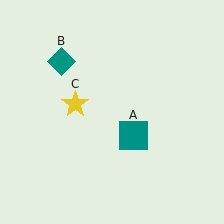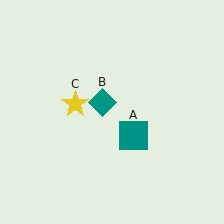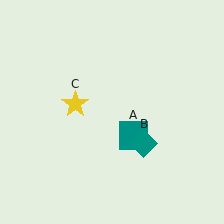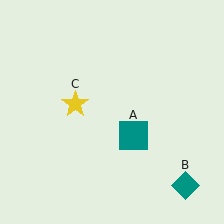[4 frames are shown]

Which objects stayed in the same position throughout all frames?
Teal square (object A) and yellow star (object C) remained stationary.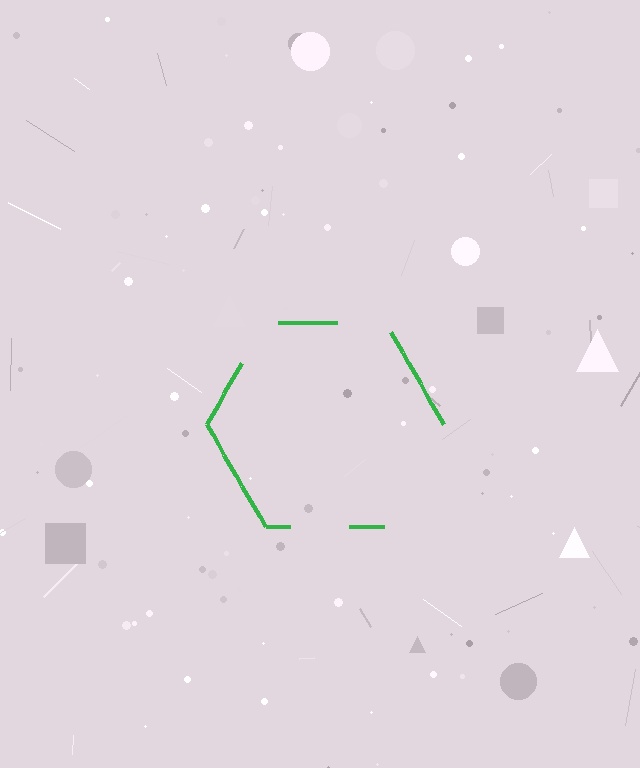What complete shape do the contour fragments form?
The contour fragments form a hexagon.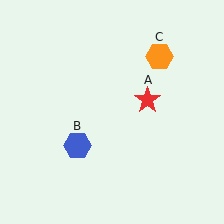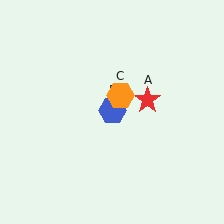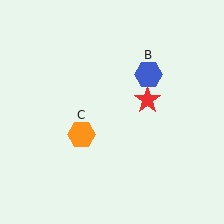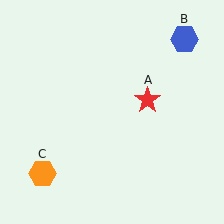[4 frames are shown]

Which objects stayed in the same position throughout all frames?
Red star (object A) remained stationary.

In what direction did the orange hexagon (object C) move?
The orange hexagon (object C) moved down and to the left.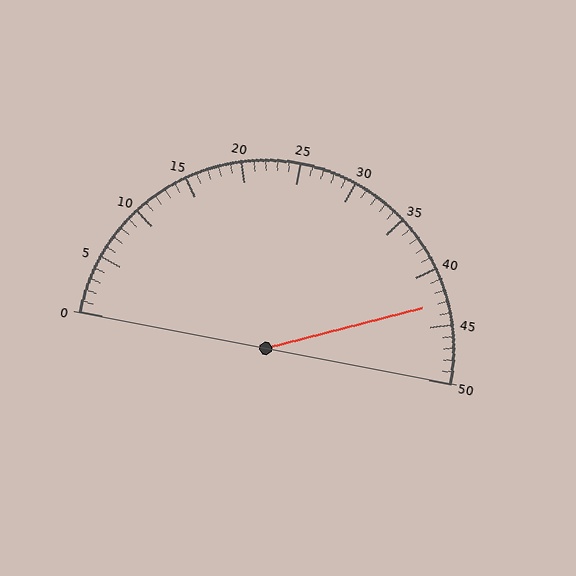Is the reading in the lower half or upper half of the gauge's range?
The reading is in the upper half of the range (0 to 50).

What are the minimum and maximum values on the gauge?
The gauge ranges from 0 to 50.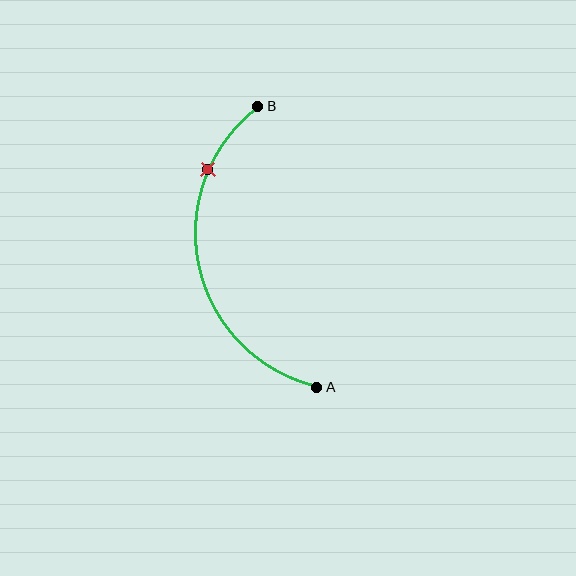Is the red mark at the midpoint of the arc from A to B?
No. The red mark lies on the arc but is closer to endpoint B. The arc midpoint would be at the point on the curve equidistant along the arc from both A and B.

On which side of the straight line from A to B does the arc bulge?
The arc bulges to the left of the straight line connecting A and B.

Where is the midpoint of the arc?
The arc midpoint is the point on the curve farthest from the straight line joining A and B. It sits to the left of that line.